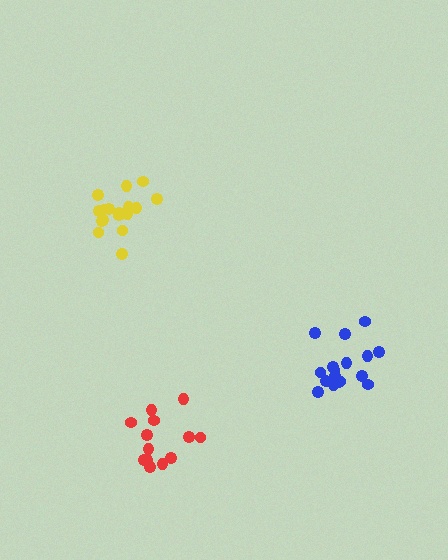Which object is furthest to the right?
The blue cluster is rightmost.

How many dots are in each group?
Group 1: 17 dots, Group 2: 13 dots, Group 3: 18 dots (48 total).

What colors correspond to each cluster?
The clusters are colored: blue, red, yellow.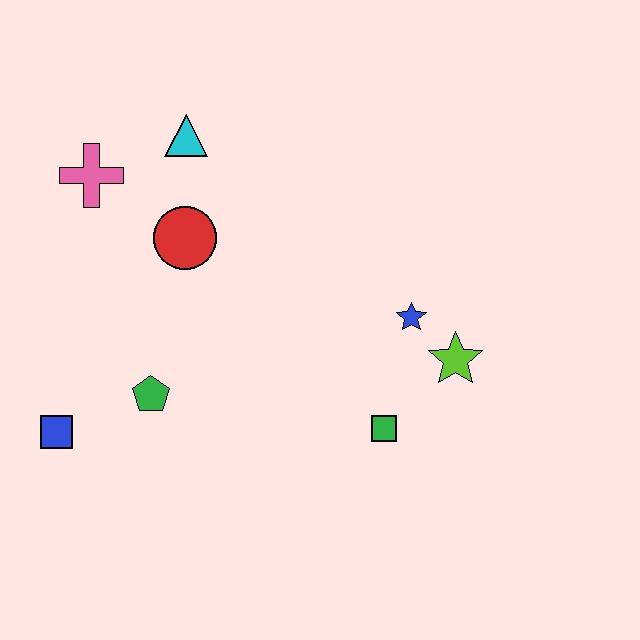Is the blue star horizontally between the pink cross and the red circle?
No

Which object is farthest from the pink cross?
The lime star is farthest from the pink cross.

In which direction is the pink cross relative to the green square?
The pink cross is to the left of the green square.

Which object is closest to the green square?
The lime star is closest to the green square.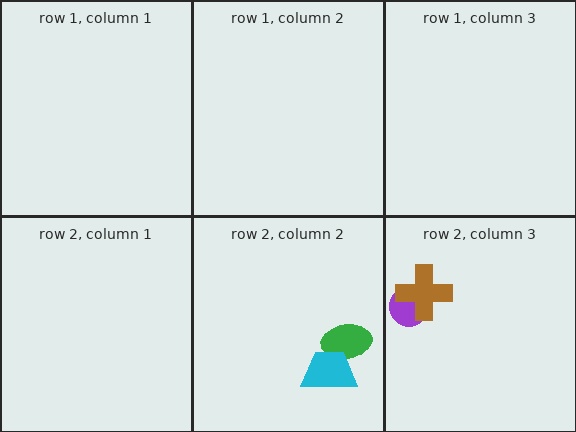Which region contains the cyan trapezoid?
The row 2, column 2 region.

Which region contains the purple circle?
The row 2, column 3 region.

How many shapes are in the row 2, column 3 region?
2.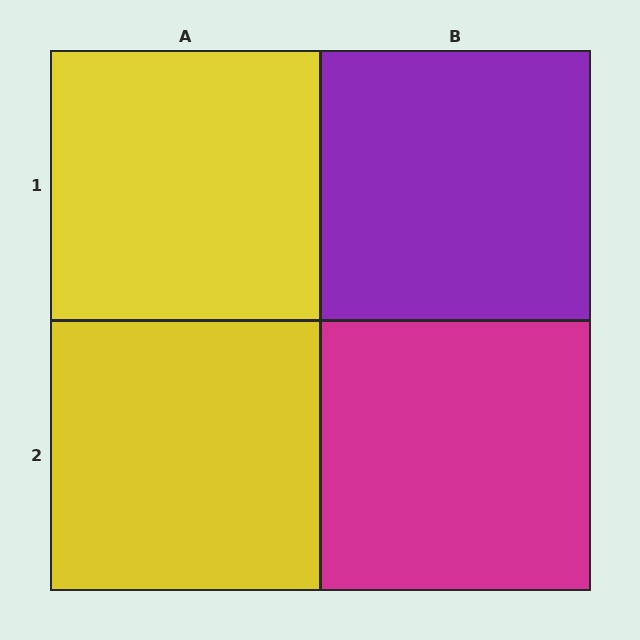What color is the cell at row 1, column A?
Yellow.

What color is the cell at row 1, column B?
Purple.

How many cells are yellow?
2 cells are yellow.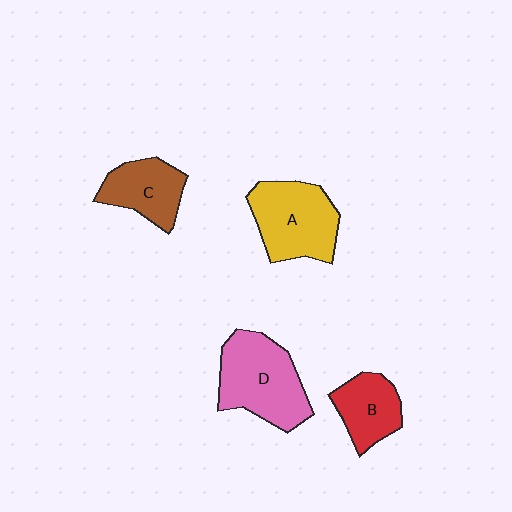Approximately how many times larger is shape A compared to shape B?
Approximately 1.5 times.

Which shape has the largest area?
Shape D (pink).